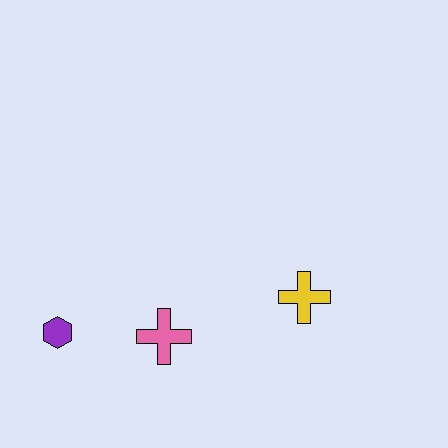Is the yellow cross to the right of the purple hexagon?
Yes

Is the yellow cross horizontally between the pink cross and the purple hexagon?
No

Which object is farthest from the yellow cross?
The purple hexagon is farthest from the yellow cross.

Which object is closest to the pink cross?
The purple hexagon is closest to the pink cross.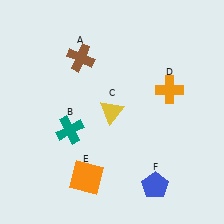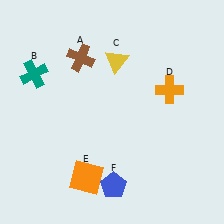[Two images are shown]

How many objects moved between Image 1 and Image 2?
3 objects moved between the two images.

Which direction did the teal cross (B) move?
The teal cross (B) moved up.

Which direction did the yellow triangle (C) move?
The yellow triangle (C) moved up.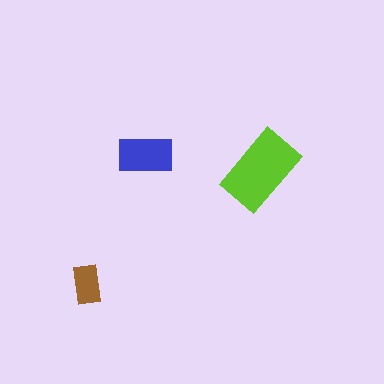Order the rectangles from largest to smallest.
the lime one, the blue one, the brown one.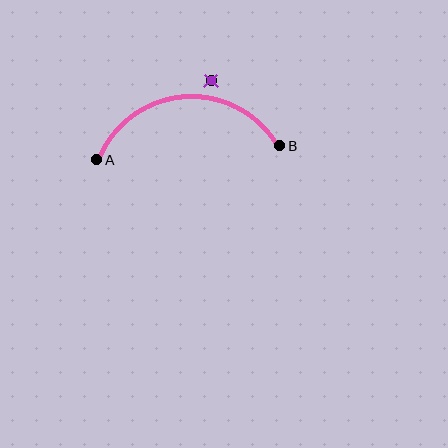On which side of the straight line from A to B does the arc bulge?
The arc bulges above the straight line connecting A and B.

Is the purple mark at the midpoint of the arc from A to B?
No — the purple mark does not lie on the arc at all. It sits slightly outside the curve.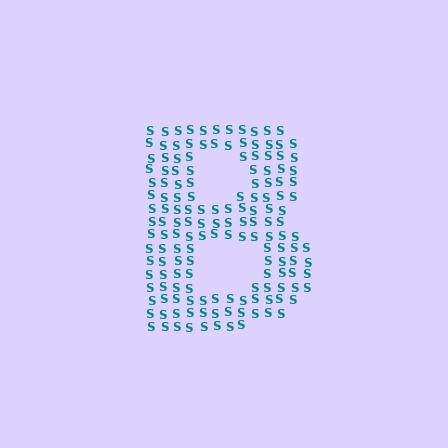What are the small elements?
The small elements are letter S's.